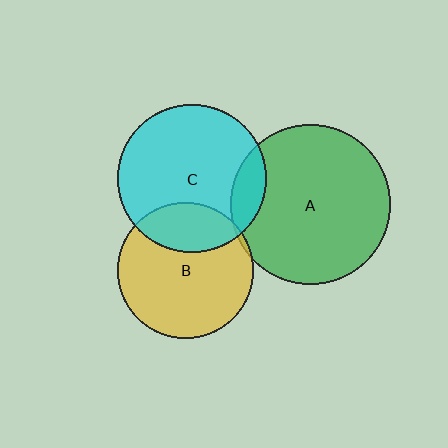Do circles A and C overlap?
Yes.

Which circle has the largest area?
Circle A (green).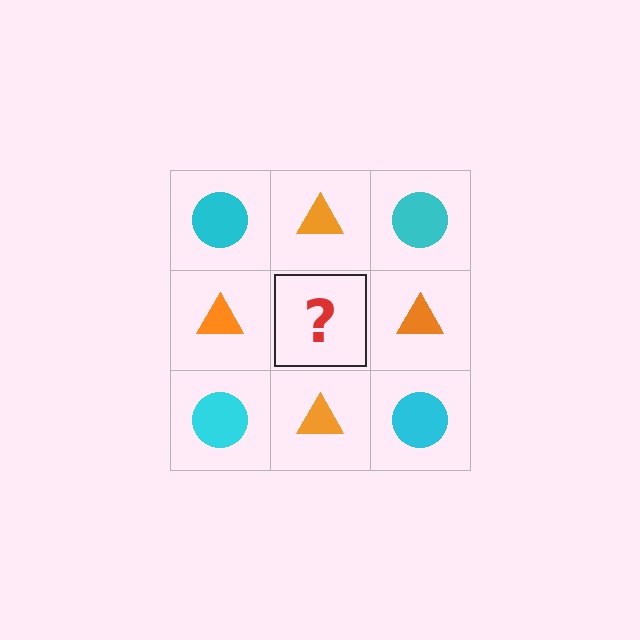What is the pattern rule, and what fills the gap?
The rule is that it alternates cyan circle and orange triangle in a checkerboard pattern. The gap should be filled with a cyan circle.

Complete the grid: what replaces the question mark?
The question mark should be replaced with a cyan circle.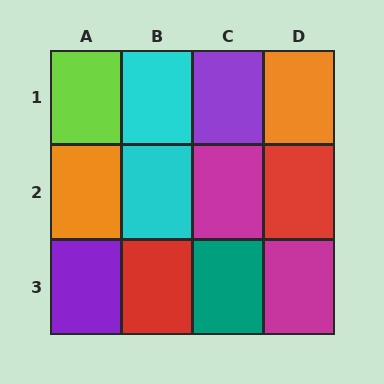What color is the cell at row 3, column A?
Purple.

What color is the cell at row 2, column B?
Cyan.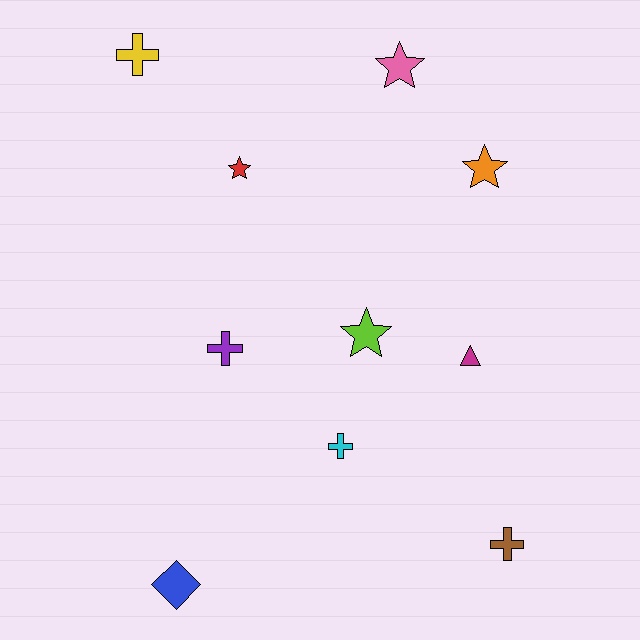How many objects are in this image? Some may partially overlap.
There are 10 objects.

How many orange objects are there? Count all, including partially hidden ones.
There is 1 orange object.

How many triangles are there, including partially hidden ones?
There is 1 triangle.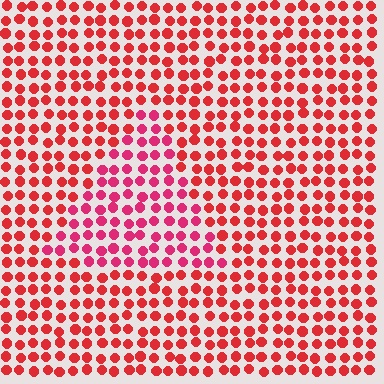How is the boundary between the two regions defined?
The boundary is defined purely by a slight shift in hue (about 23 degrees). Spacing, size, and orientation are identical on both sides.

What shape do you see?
I see a triangle.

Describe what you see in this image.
The image is filled with small red elements in a uniform arrangement. A triangle-shaped region is visible where the elements are tinted to a slightly different hue, forming a subtle color boundary.